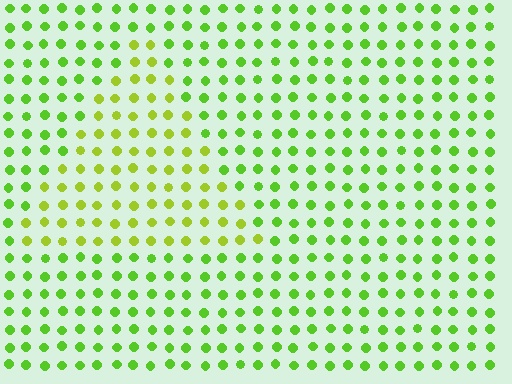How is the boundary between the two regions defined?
The boundary is defined purely by a slight shift in hue (about 26 degrees). Spacing, size, and orientation are identical on both sides.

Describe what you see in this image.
The image is filled with small lime elements in a uniform arrangement. A triangle-shaped region is visible where the elements are tinted to a slightly different hue, forming a subtle color boundary.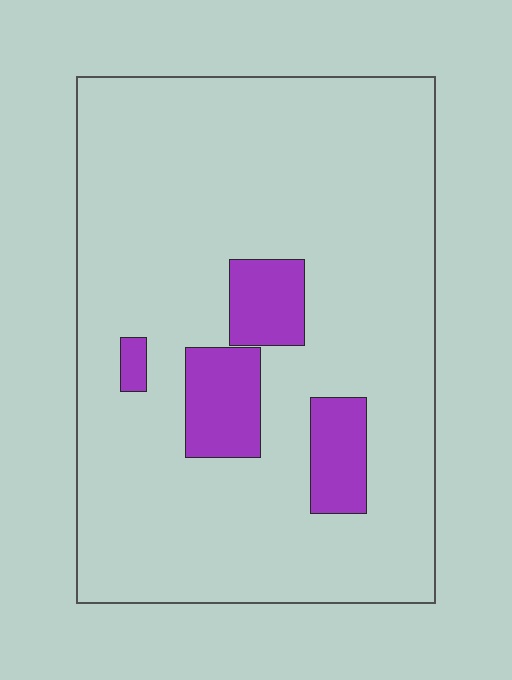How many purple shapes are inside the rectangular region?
4.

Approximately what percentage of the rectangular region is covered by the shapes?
Approximately 10%.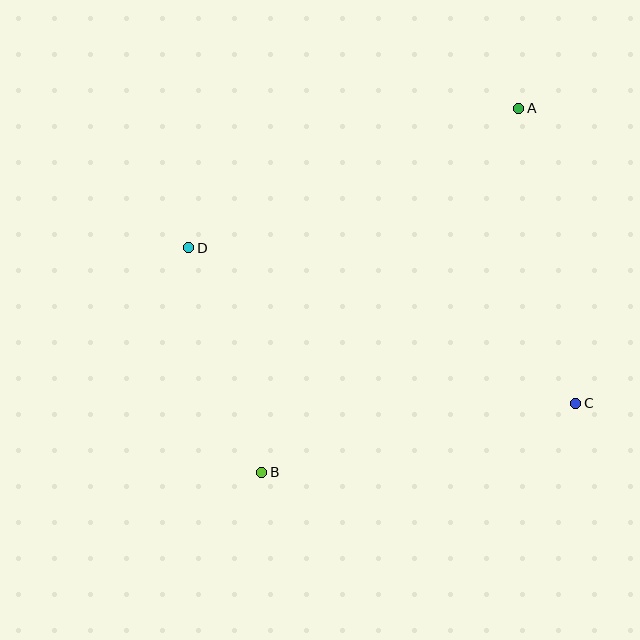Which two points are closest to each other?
Points B and D are closest to each other.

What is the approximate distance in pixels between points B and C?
The distance between B and C is approximately 322 pixels.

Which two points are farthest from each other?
Points A and B are farthest from each other.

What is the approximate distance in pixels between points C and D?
The distance between C and D is approximately 417 pixels.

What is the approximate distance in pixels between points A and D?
The distance between A and D is approximately 359 pixels.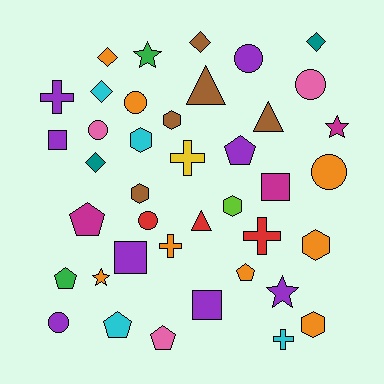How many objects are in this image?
There are 40 objects.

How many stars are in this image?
There are 4 stars.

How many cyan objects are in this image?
There are 4 cyan objects.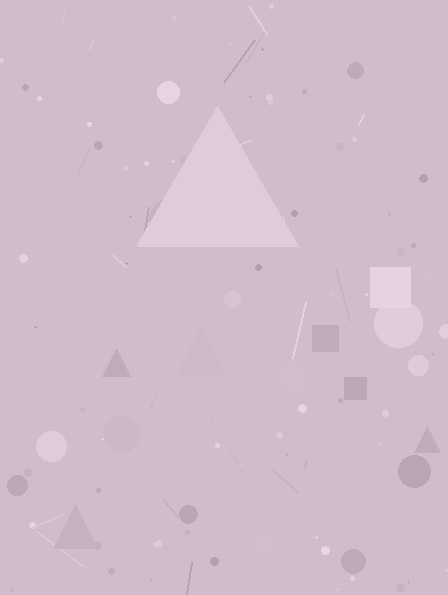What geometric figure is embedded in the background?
A triangle is embedded in the background.